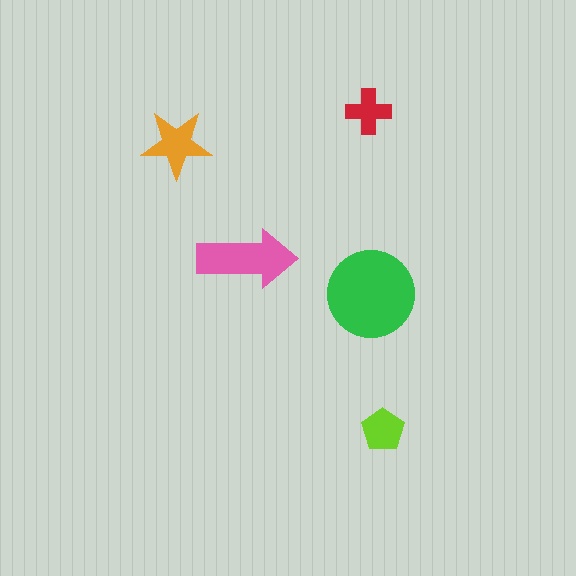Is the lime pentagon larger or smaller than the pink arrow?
Smaller.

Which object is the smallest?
The red cross.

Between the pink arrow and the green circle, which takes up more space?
The green circle.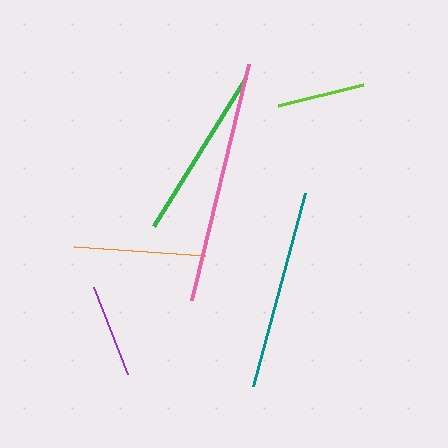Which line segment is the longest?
The pink line is the longest at approximately 243 pixels.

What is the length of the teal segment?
The teal segment is approximately 200 pixels long.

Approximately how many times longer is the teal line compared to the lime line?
The teal line is approximately 2.3 times the length of the lime line.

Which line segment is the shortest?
The lime line is the shortest at approximately 87 pixels.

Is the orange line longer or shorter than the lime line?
The orange line is longer than the lime line.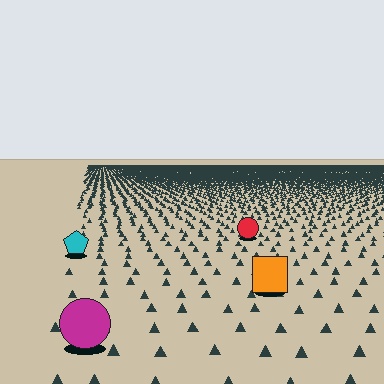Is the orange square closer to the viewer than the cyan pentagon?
Yes. The orange square is closer — you can tell from the texture gradient: the ground texture is coarser near it.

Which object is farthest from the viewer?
The red circle is farthest from the viewer. It appears smaller and the ground texture around it is denser.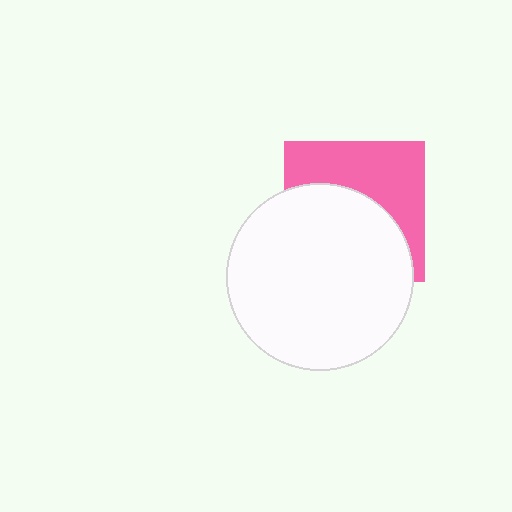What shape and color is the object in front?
The object in front is a white circle.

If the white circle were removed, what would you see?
You would see the complete pink square.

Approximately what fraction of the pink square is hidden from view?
Roughly 55% of the pink square is hidden behind the white circle.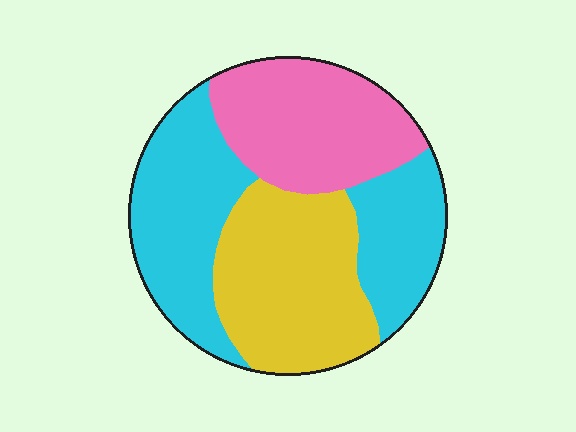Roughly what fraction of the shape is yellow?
Yellow covers 31% of the shape.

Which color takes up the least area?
Pink, at roughly 25%.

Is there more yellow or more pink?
Yellow.